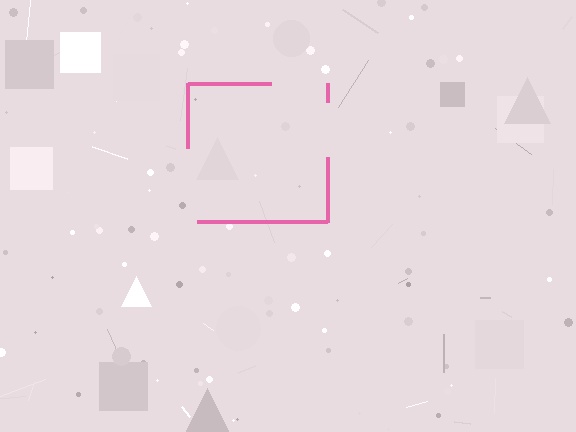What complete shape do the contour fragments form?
The contour fragments form a square.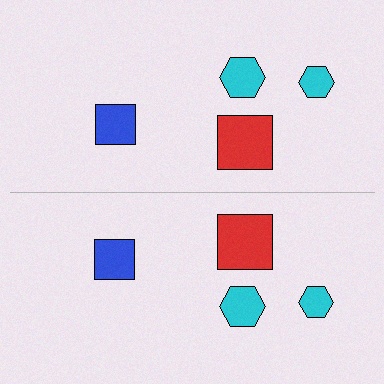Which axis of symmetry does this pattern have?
The pattern has a horizontal axis of symmetry running through the center of the image.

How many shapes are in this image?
There are 8 shapes in this image.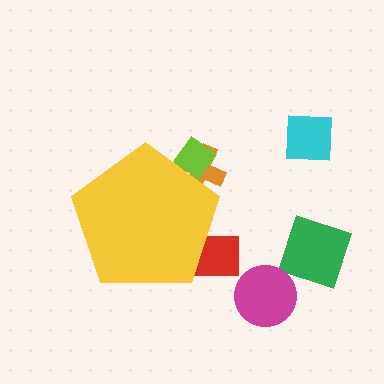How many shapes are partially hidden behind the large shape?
3 shapes are partially hidden.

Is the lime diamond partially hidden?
Yes, the lime diamond is partially hidden behind the yellow pentagon.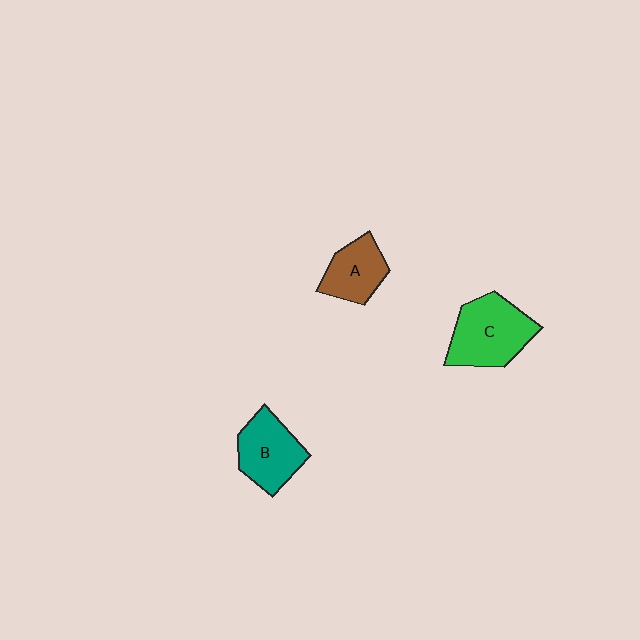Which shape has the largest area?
Shape C (green).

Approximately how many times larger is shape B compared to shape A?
Approximately 1.2 times.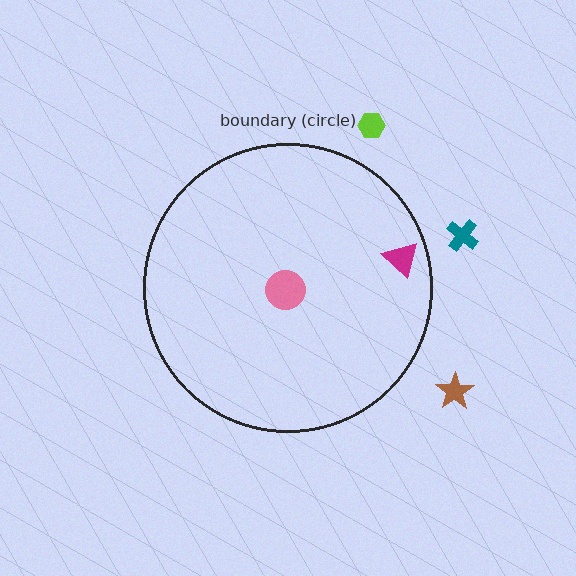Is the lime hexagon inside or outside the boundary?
Outside.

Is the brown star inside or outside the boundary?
Outside.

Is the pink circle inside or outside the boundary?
Inside.